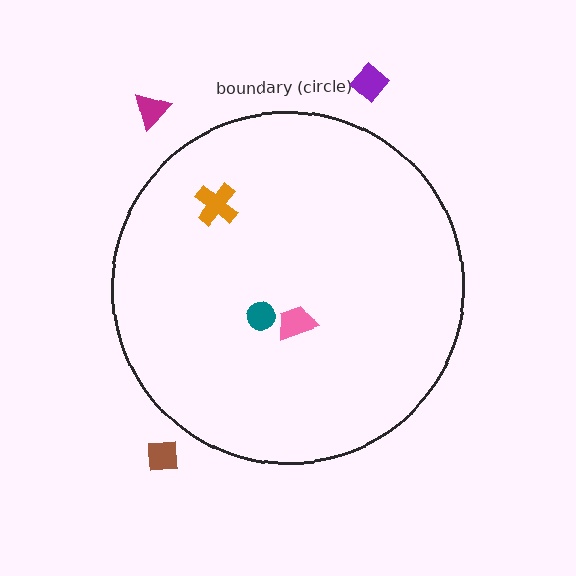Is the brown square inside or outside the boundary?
Outside.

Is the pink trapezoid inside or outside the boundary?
Inside.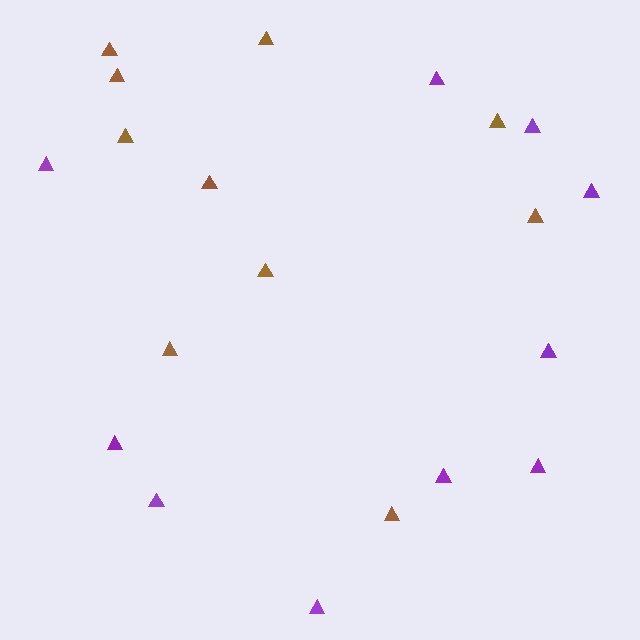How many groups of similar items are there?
There are 2 groups: one group of brown triangles (10) and one group of purple triangles (10).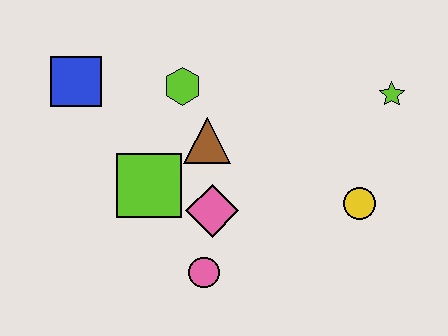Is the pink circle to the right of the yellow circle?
No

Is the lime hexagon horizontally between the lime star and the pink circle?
No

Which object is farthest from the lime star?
The blue square is farthest from the lime star.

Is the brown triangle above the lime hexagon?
No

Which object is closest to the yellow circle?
The lime star is closest to the yellow circle.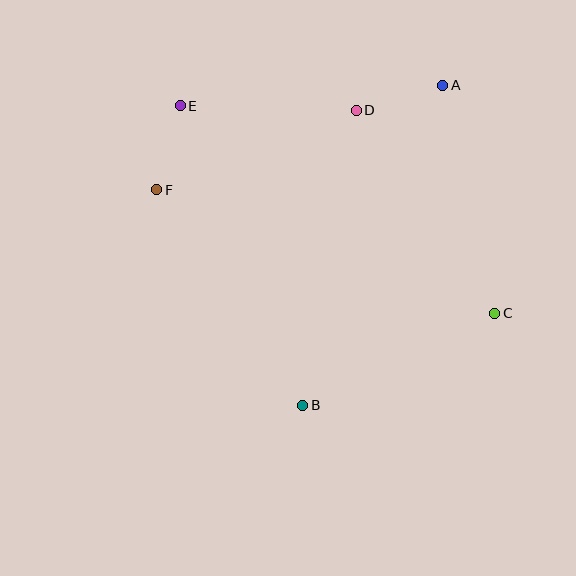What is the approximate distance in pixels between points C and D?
The distance between C and D is approximately 246 pixels.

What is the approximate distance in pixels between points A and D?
The distance between A and D is approximately 90 pixels.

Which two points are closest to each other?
Points E and F are closest to each other.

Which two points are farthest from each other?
Points C and E are farthest from each other.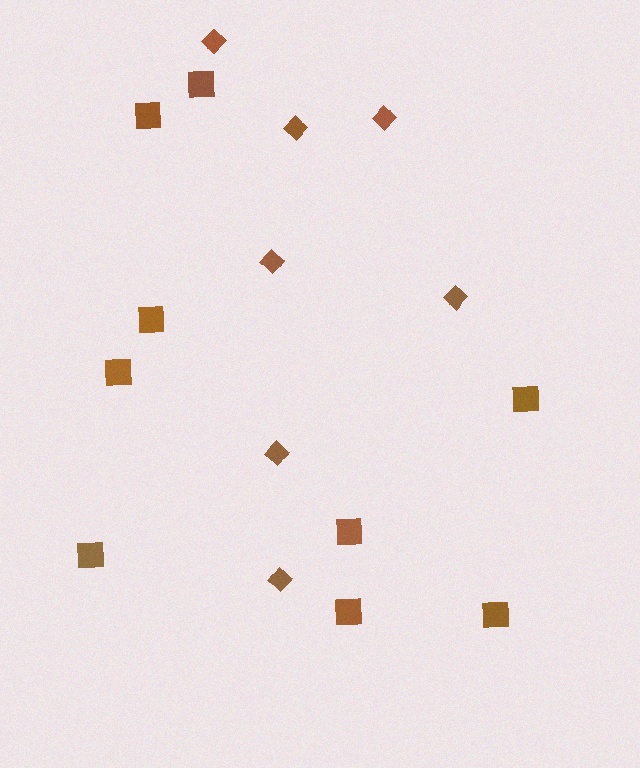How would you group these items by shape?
There are 2 groups: one group of squares (9) and one group of diamonds (7).